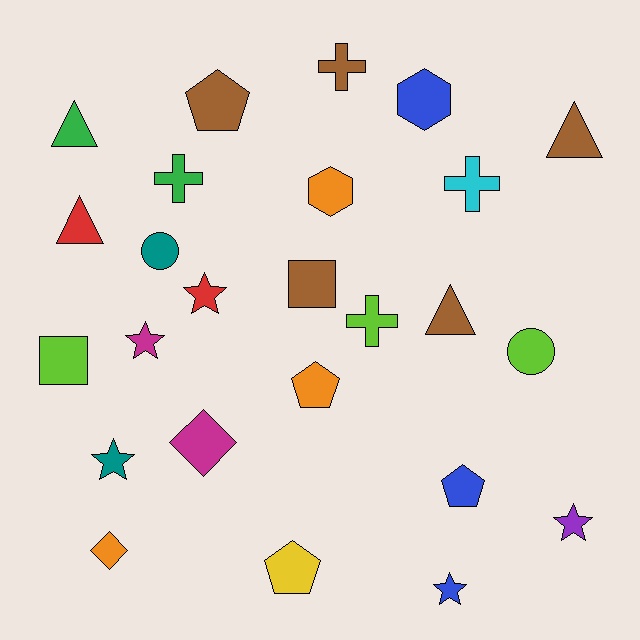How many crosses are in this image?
There are 4 crosses.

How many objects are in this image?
There are 25 objects.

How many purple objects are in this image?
There is 1 purple object.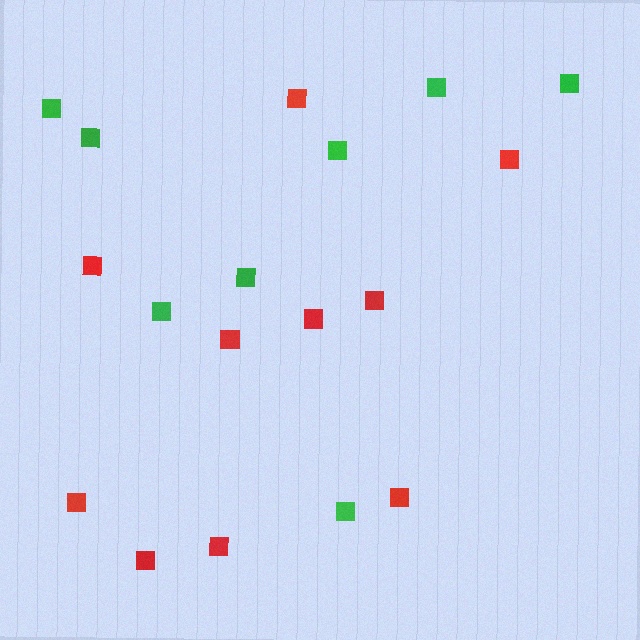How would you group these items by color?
There are 2 groups: one group of green squares (8) and one group of red squares (10).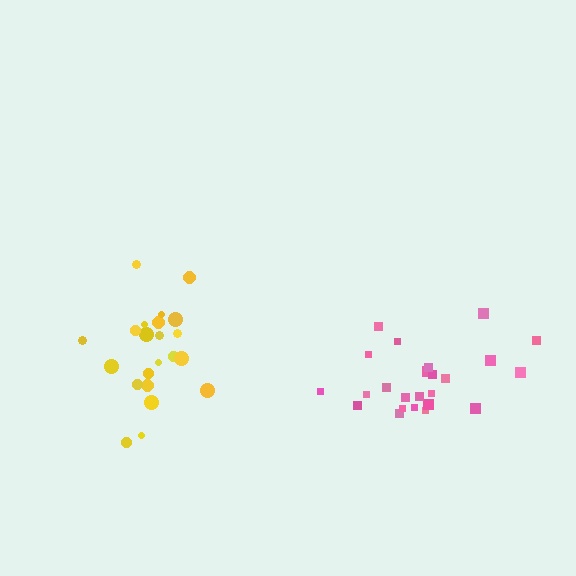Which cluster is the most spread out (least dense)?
Pink.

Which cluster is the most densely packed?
Yellow.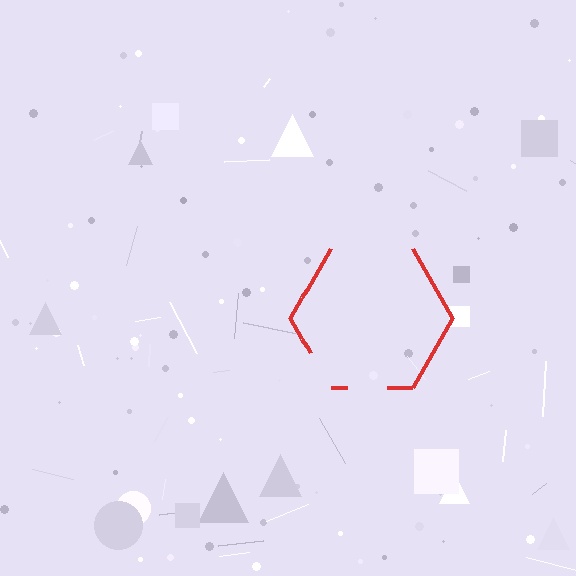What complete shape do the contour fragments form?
The contour fragments form a hexagon.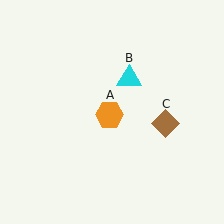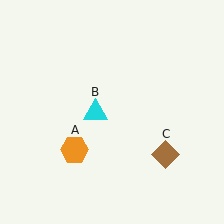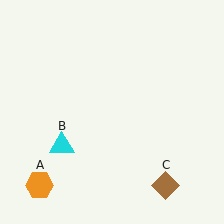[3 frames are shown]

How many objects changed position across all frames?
3 objects changed position: orange hexagon (object A), cyan triangle (object B), brown diamond (object C).